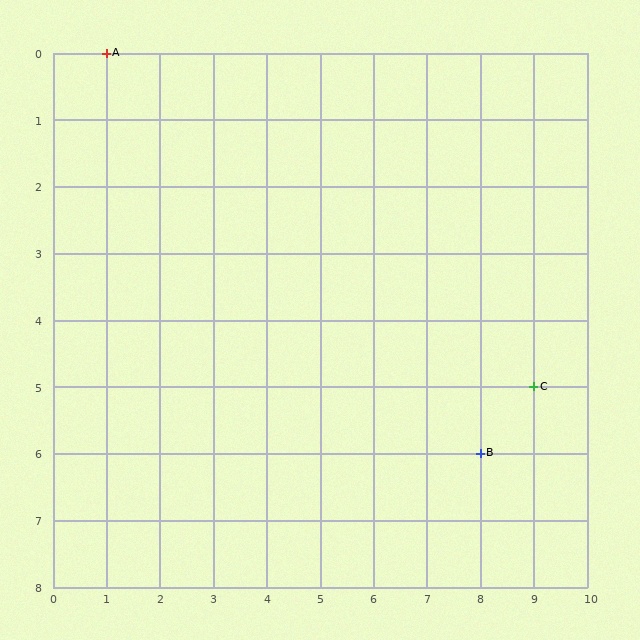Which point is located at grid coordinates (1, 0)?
Point A is at (1, 0).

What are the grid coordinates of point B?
Point B is at grid coordinates (8, 6).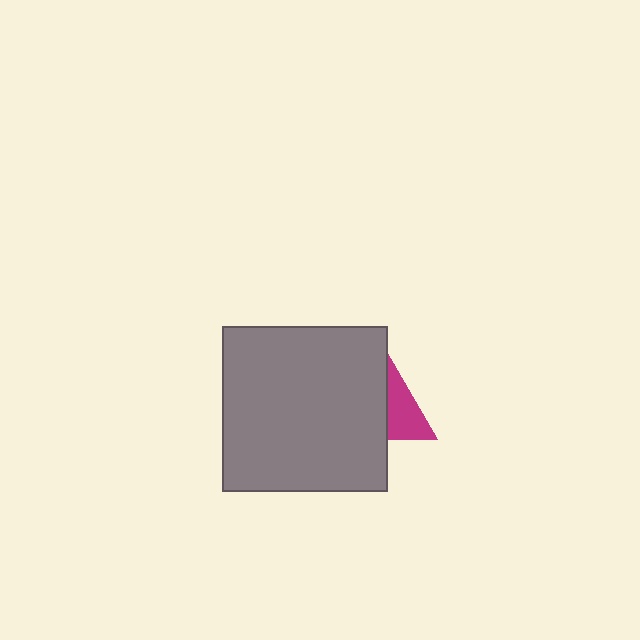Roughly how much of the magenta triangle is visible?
About half of it is visible (roughly 48%).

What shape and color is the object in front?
The object in front is a gray square.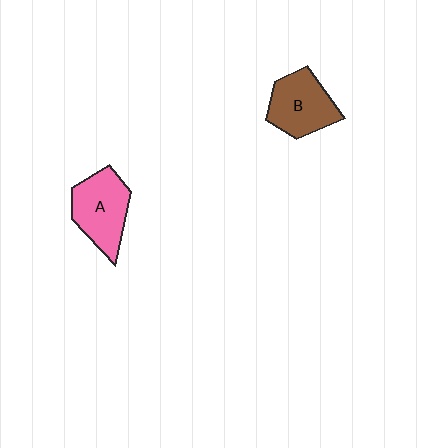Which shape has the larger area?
Shape A (pink).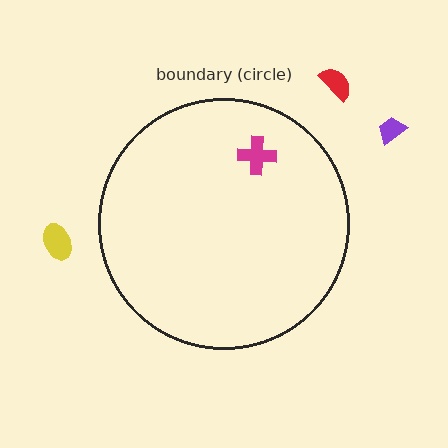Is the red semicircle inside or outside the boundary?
Outside.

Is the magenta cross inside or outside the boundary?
Inside.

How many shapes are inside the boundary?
1 inside, 3 outside.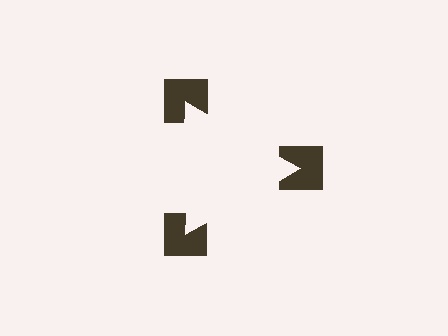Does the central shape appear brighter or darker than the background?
It typically appears slightly brighter than the background, even though no actual brightness change is drawn.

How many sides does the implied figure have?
3 sides.